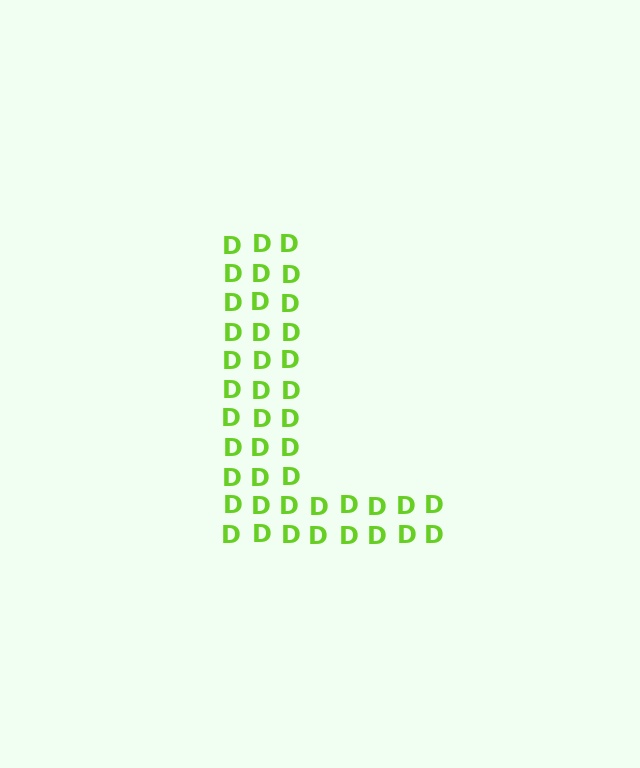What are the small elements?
The small elements are letter D's.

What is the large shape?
The large shape is the letter L.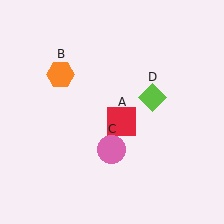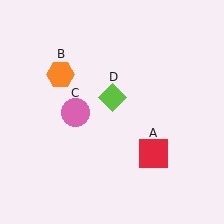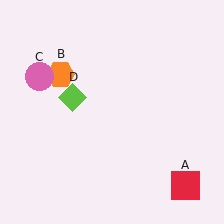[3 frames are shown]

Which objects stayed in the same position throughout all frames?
Orange hexagon (object B) remained stationary.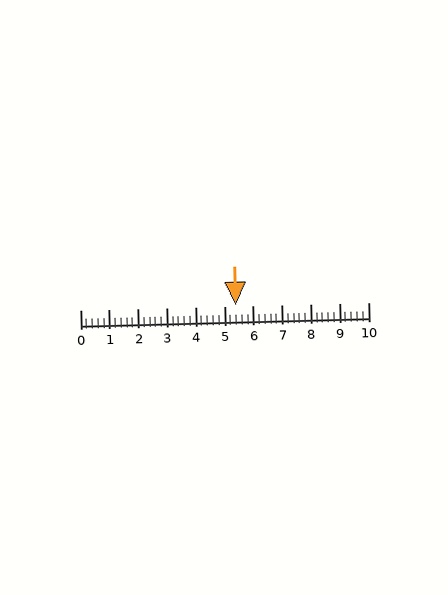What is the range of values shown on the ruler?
The ruler shows values from 0 to 10.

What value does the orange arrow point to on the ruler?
The orange arrow points to approximately 5.4.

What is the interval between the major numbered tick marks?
The major tick marks are spaced 1 units apart.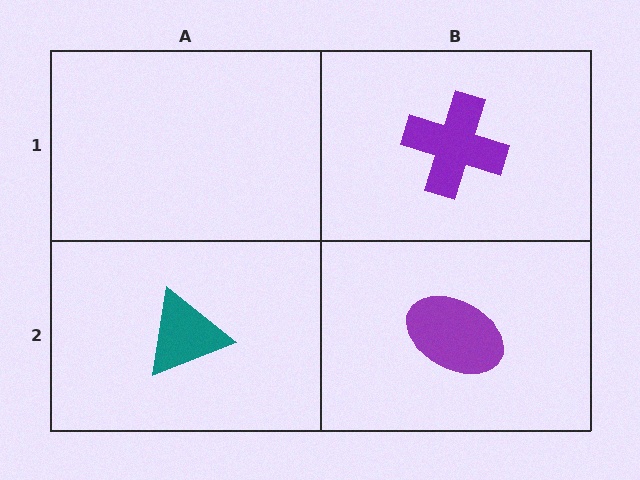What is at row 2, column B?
A purple ellipse.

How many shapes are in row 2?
2 shapes.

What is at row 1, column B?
A purple cross.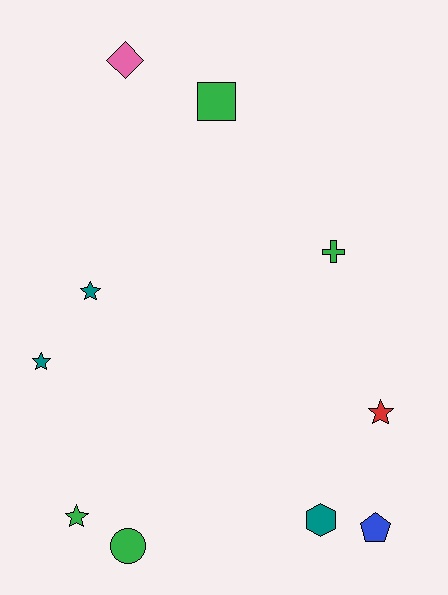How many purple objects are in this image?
There are no purple objects.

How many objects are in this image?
There are 10 objects.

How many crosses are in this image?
There is 1 cross.